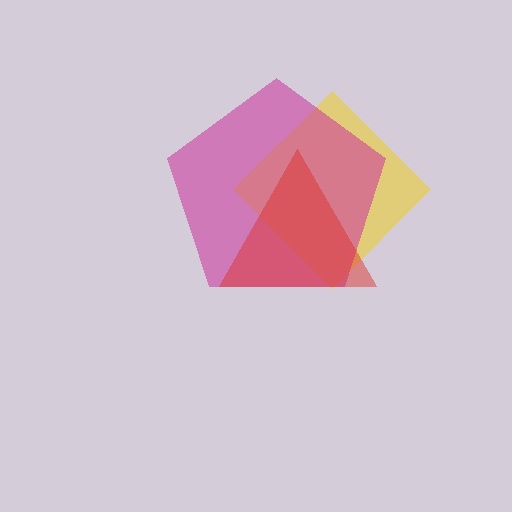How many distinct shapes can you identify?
There are 3 distinct shapes: a yellow diamond, a magenta pentagon, a red triangle.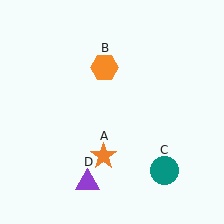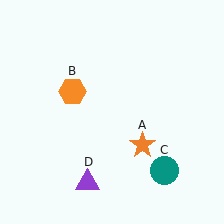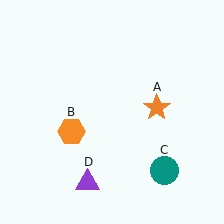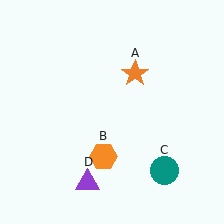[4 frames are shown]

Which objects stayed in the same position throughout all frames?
Teal circle (object C) and purple triangle (object D) remained stationary.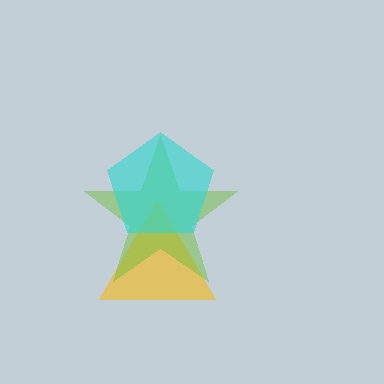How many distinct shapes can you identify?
There are 3 distinct shapes: a yellow triangle, a lime star, a cyan pentagon.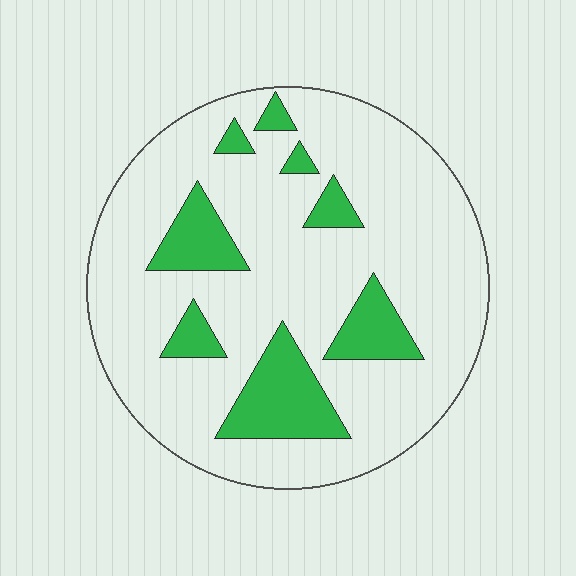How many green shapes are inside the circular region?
8.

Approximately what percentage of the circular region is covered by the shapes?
Approximately 20%.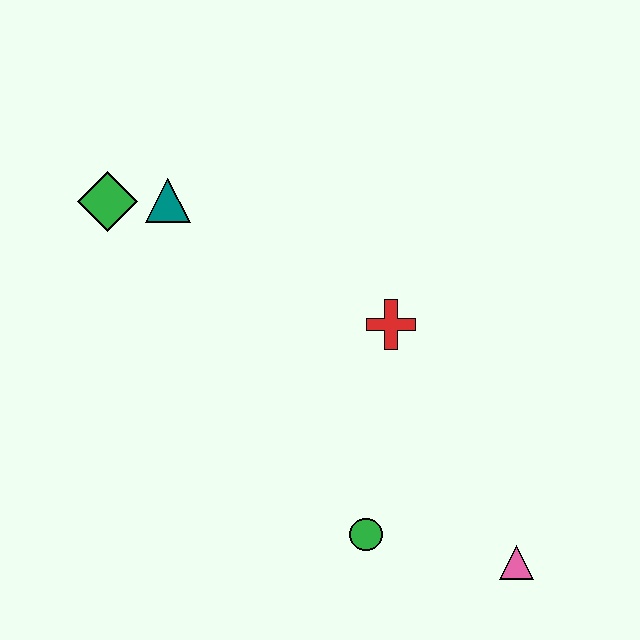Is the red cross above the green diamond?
No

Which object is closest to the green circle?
The pink triangle is closest to the green circle.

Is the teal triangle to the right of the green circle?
No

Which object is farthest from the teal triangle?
The pink triangle is farthest from the teal triangle.